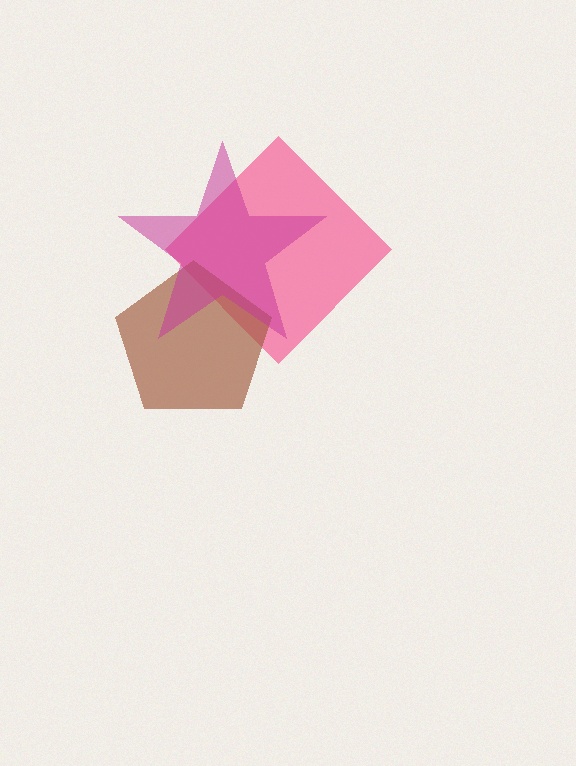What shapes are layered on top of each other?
The layered shapes are: a pink diamond, a brown pentagon, a magenta star.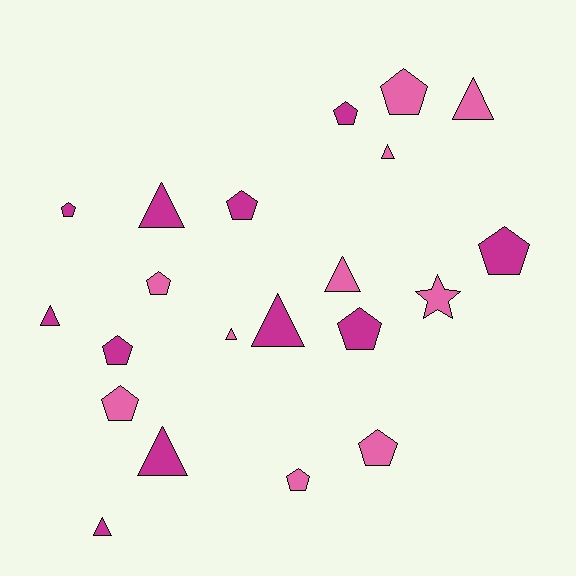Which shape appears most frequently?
Pentagon, with 11 objects.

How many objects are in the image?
There are 21 objects.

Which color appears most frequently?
Magenta, with 11 objects.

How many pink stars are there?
There is 1 pink star.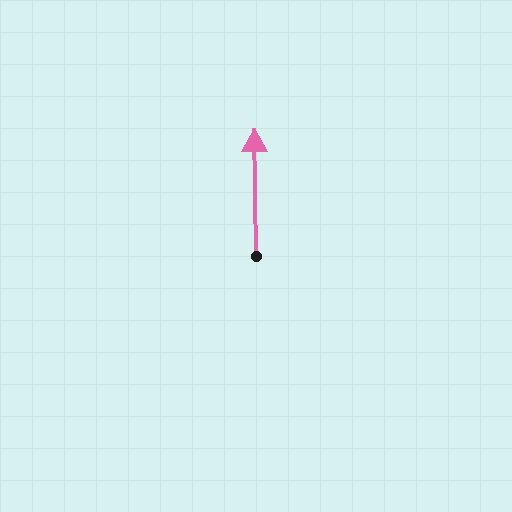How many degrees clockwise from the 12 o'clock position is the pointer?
Approximately 359 degrees.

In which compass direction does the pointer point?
North.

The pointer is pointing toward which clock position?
Roughly 12 o'clock.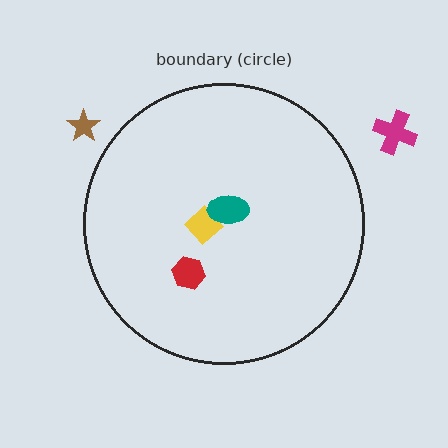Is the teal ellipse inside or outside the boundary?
Inside.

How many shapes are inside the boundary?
3 inside, 2 outside.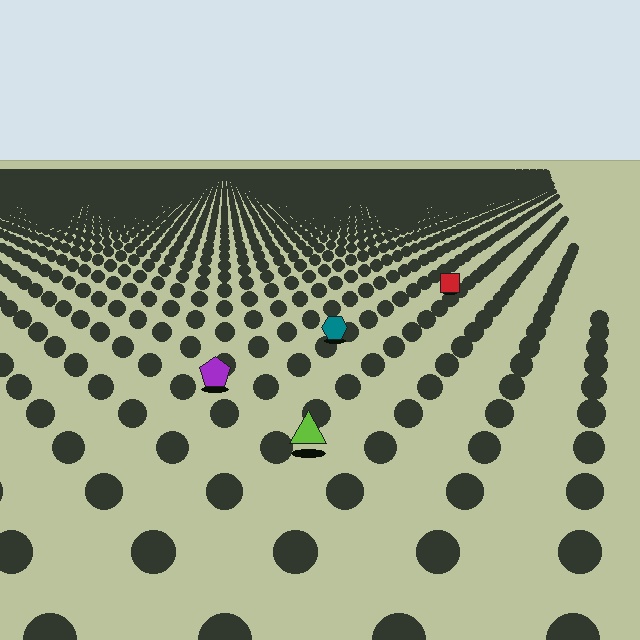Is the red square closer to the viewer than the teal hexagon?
No. The teal hexagon is closer — you can tell from the texture gradient: the ground texture is coarser near it.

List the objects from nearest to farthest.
From nearest to farthest: the lime triangle, the purple pentagon, the teal hexagon, the red square.